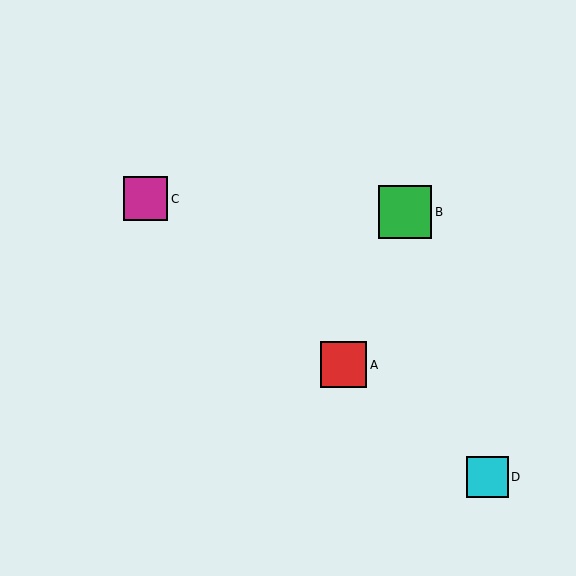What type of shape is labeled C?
Shape C is a magenta square.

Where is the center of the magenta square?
The center of the magenta square is at (145, 199).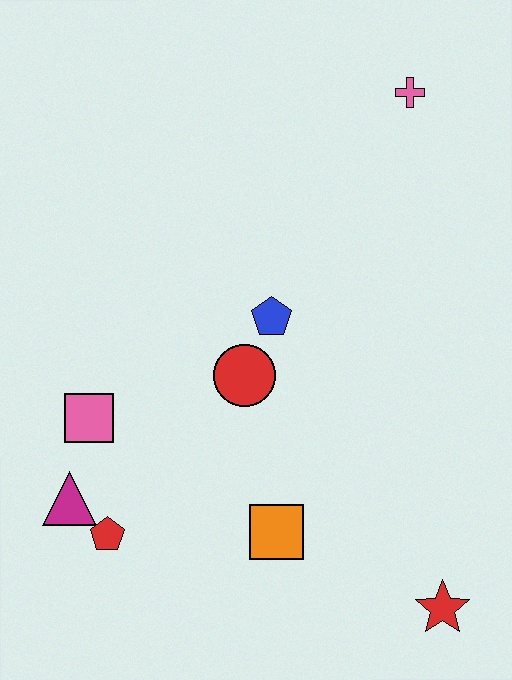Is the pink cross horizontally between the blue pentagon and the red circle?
No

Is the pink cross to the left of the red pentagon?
No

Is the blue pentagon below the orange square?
No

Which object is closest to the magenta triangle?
The red pentagon is closest to the magenta triangle.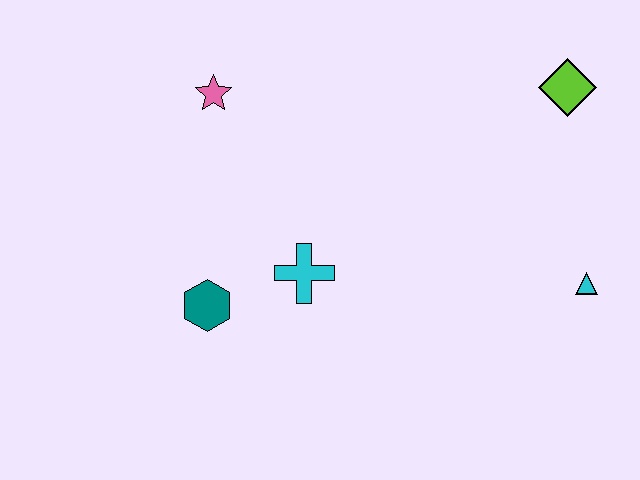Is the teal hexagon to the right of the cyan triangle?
No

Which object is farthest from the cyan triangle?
The pink star is farthest from the cyan triangle.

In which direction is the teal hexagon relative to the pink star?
The teal hexagon is below the pink star.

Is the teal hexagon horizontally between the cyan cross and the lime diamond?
No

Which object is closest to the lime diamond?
The cyan triangle is closest to the lime diamond.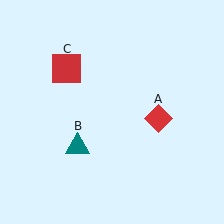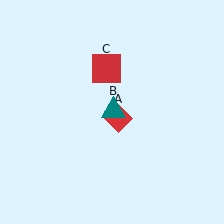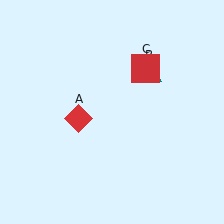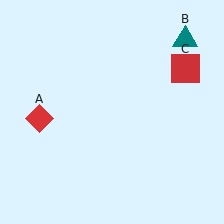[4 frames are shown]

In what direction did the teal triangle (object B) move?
The teal triangle (object B) moved up and to the right.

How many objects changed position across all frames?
3 objects changed position: red diamond (object A), teal triangle (object B), red square (object C).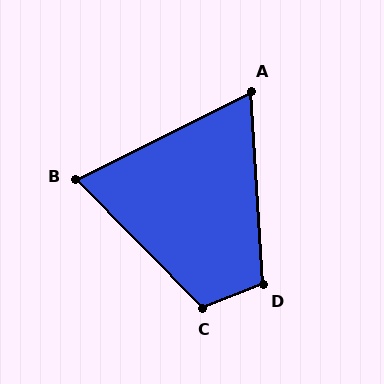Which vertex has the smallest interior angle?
A, at approximately 67 degrees.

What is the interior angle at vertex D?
Approximately 108 degrees (obtuse).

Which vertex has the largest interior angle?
C, at approximately 113 degrees.